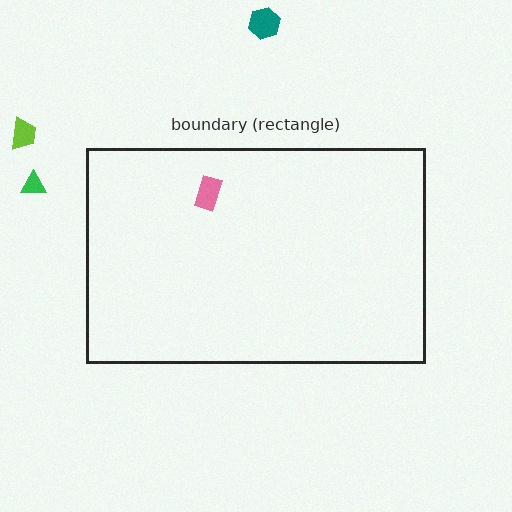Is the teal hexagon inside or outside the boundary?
Outside.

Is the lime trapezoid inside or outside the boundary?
Outside.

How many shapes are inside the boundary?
1 inside, 3 outside.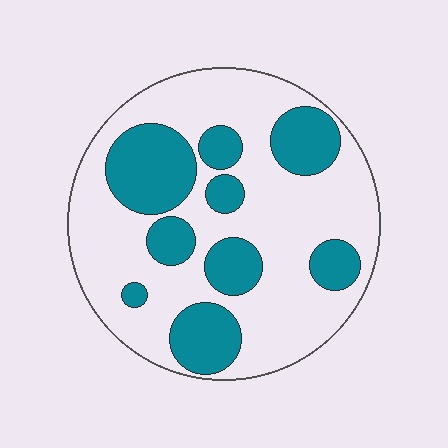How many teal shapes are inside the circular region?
9.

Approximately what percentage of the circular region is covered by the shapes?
Approximately 30%.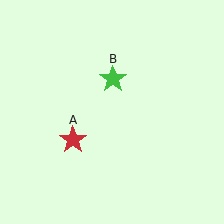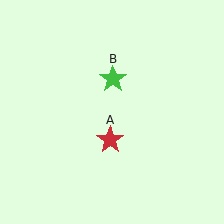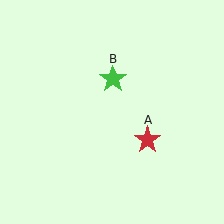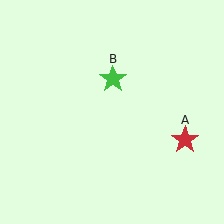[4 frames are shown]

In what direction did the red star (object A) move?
The red star (object A) moved right.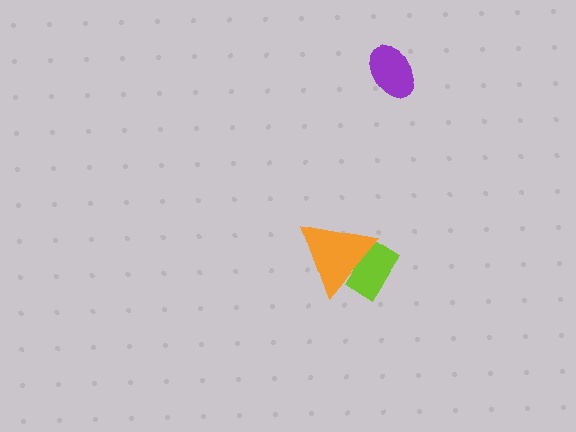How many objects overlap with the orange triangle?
1 object overlaps with the orange triangle.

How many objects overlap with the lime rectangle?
1 object overlaps with the lime rectangle.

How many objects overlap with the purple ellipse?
0 objects overlap with the purple ellipse.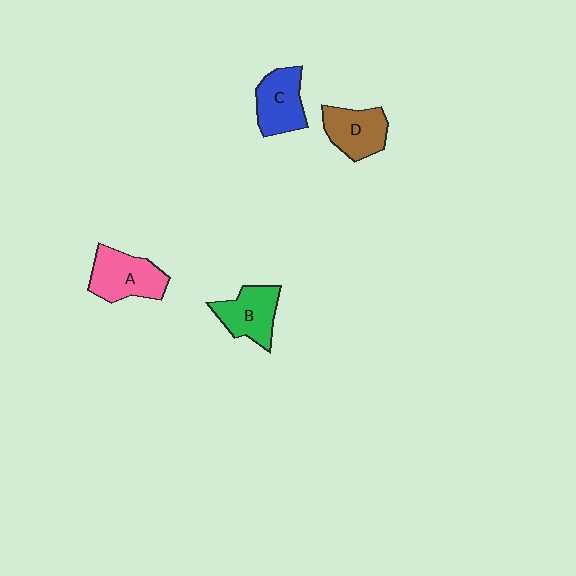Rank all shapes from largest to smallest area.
From largest to smallest: A (pink), C (blue), B (green), D (brown).